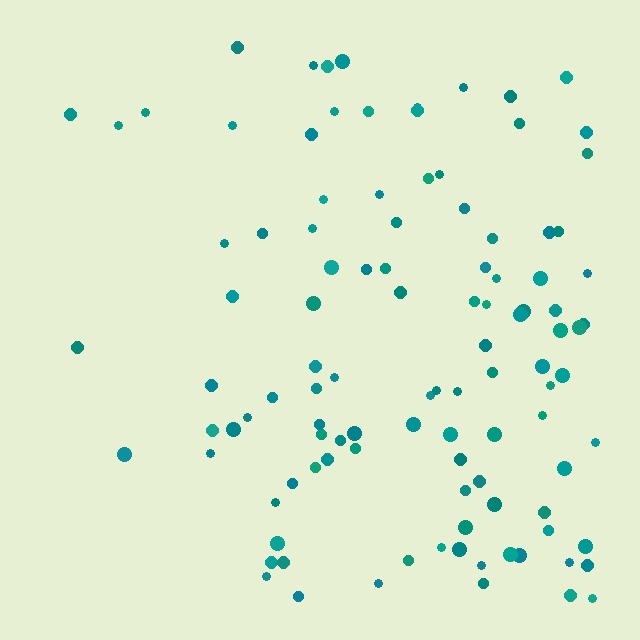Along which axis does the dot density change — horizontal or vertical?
Horizontal.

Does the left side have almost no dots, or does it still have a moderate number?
Still a moderate number, just noticeably fewer than the right.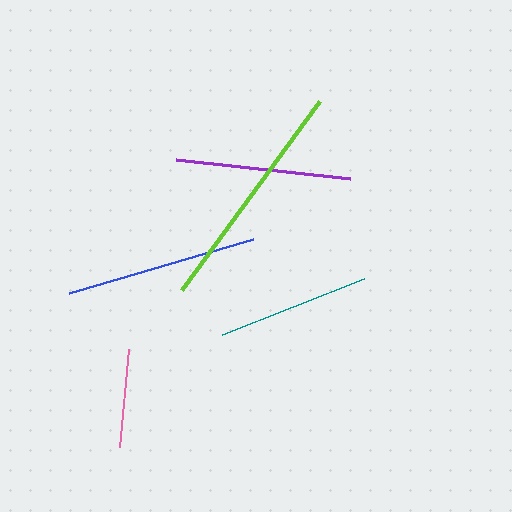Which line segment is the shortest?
The pink line is the shortest at approximately 98 pixels.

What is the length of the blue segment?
The blue segment is approximately 191 pixels long.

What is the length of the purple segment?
The purple segment is approximately 175 pixels long.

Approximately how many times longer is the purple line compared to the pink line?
The purple line is approximately 1.8 times the length of the pink line.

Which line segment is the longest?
The lime line is the longest at approximately 234 pixels.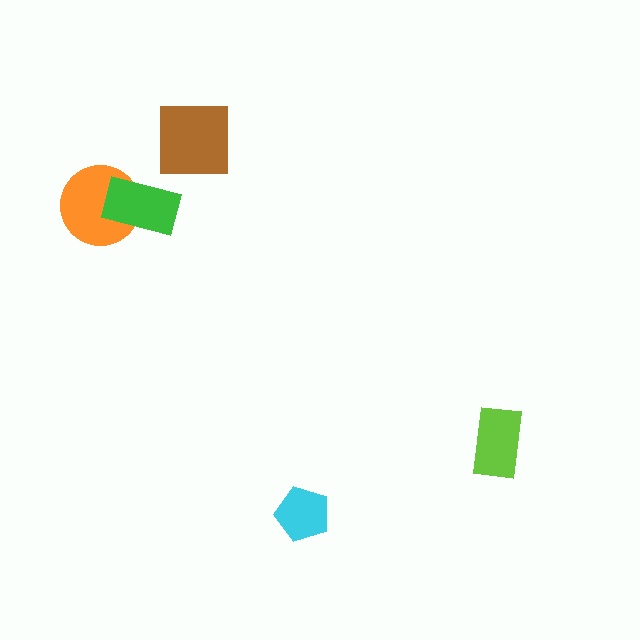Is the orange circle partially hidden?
Yes, it is partially covered by another shape.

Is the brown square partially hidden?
No, no other shape covers it.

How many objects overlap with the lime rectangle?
0 objects overlap with the lime rectangle.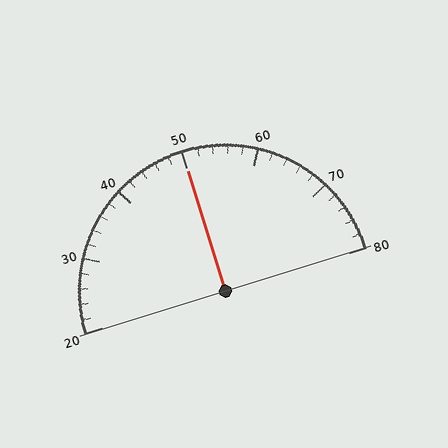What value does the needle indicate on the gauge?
The needle indicates approximately 50.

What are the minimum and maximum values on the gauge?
The gauge ranges from 20 to 80.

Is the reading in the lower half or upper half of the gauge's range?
The reading is in the upper half of the range (20 to 80).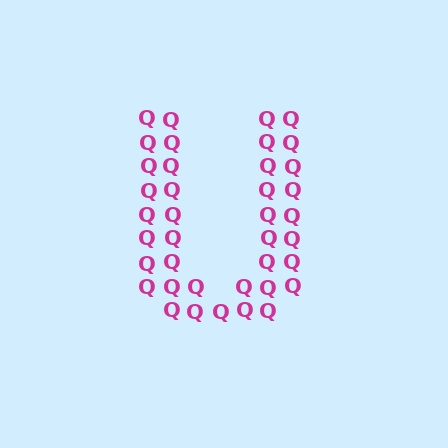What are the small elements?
The small elements are letter Q's.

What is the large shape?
The large shape is the letter U.